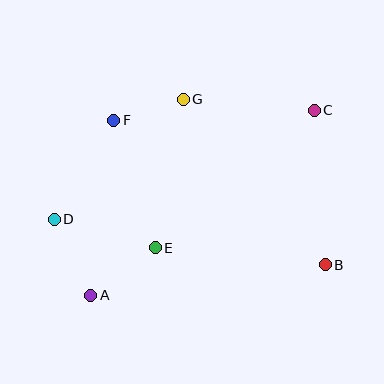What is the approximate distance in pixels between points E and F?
The distance between E and F is approximately 134 pixels.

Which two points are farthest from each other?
Points A and C are farthest from each other.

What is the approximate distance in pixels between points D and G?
The distance between D and G is approximately 176 pixels.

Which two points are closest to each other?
Points F and G are closest to each other.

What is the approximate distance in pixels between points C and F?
The distance between C and F is approximately 201 pixels.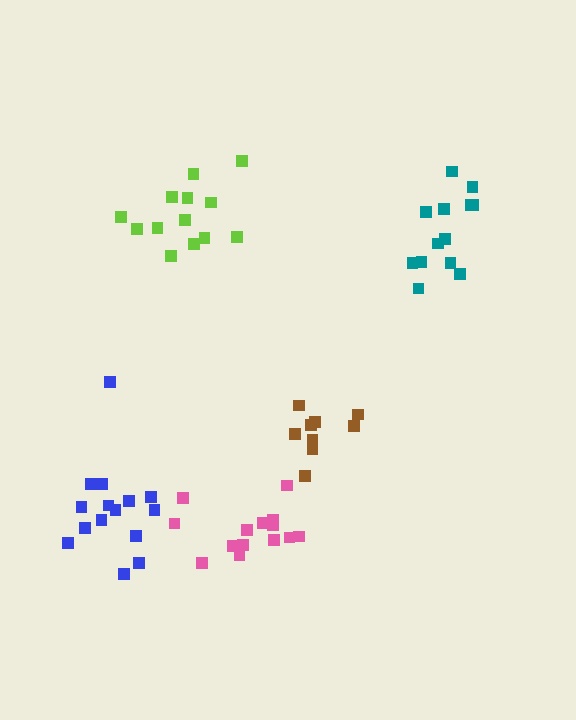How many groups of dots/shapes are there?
There are 5 groups.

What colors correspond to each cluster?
The clusters are colored: teal, lime, blue, brown, pink.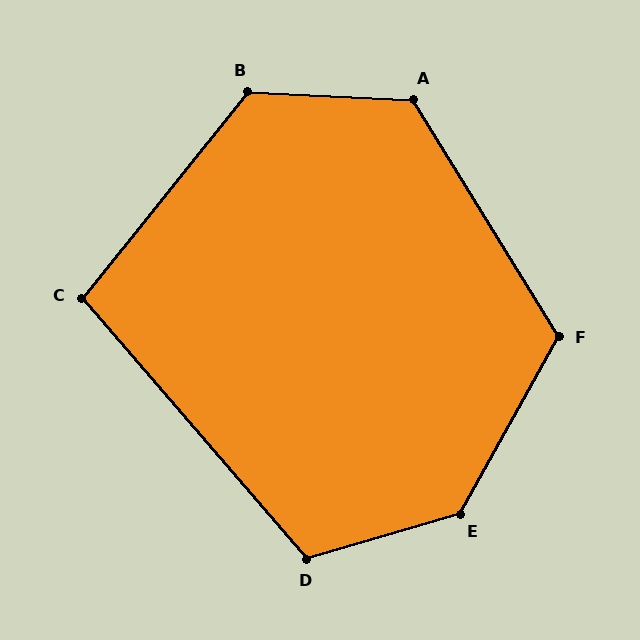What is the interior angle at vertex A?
Approximately 124 degrees (obtuse).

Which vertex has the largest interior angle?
E, at approximately 135 degrees.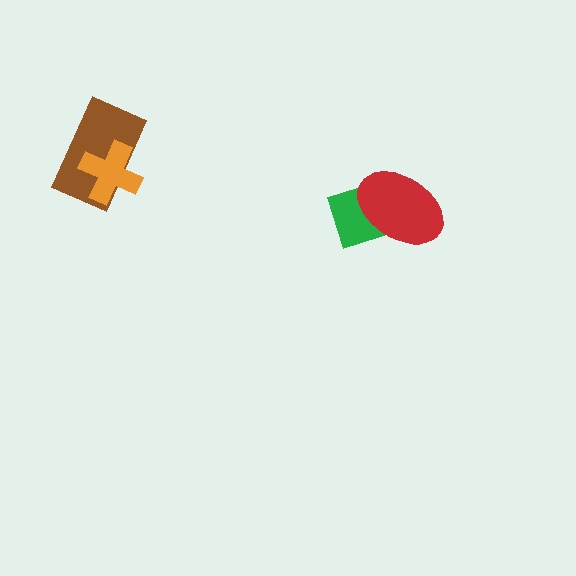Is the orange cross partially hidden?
No, no other shape covers it.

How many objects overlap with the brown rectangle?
1 object overlaps with the brown rectangle.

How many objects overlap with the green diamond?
1 object overlaps with the green diamond.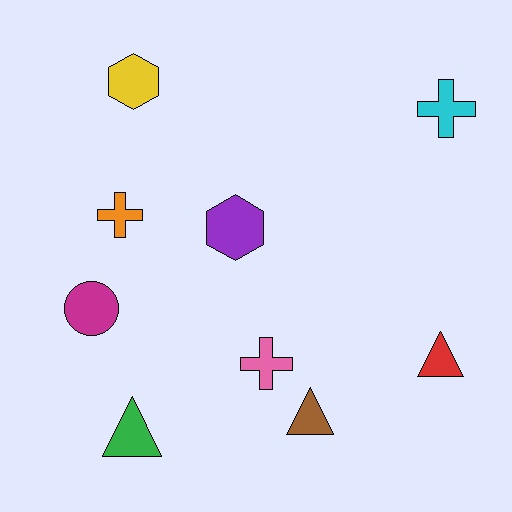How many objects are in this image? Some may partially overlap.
There are 9 objects.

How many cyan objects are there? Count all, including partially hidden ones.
There is 1 cyan object.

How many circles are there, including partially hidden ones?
There is 1 circle.